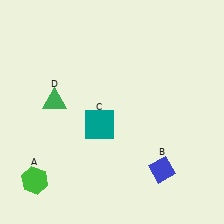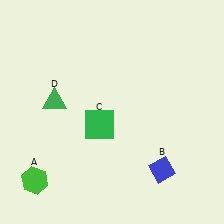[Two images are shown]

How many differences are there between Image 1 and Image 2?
There is 1 difference between the two images.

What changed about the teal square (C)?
In Image 1, C is teal. In Image 2, it changed to green.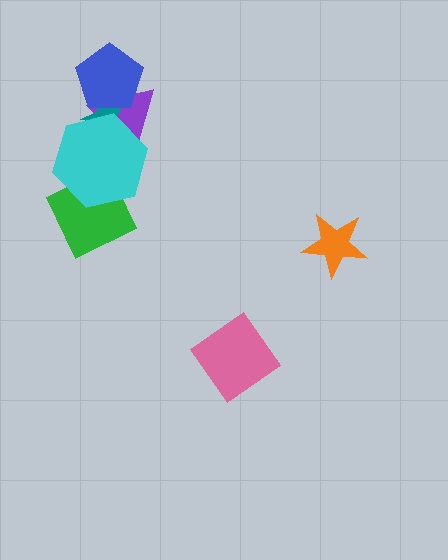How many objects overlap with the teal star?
3 objects overlap with the teal star.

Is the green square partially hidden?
Yes, it is partially covered by another shape.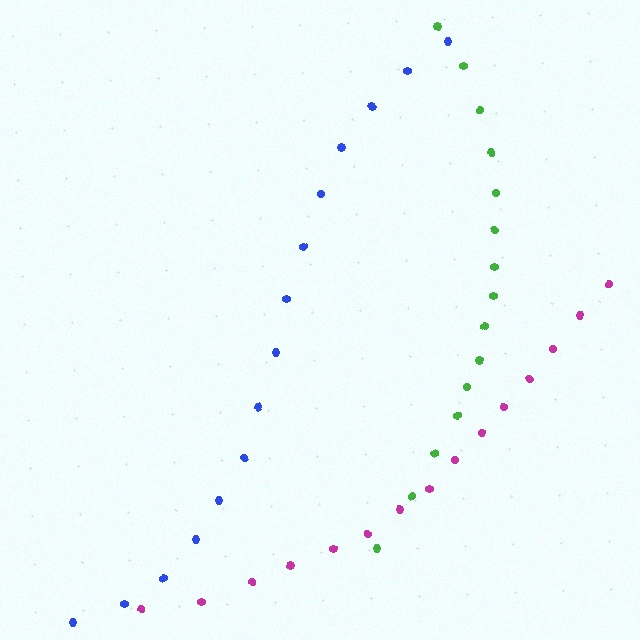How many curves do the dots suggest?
There are 3 distinct paths.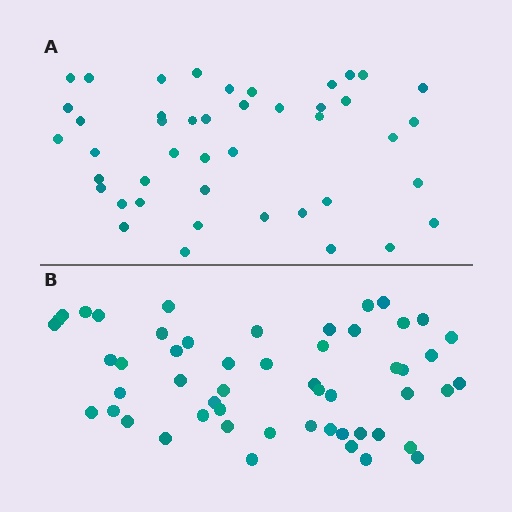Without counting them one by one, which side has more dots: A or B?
Region B (the bottom region) has more dots.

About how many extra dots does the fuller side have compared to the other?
Region B has roughly 8 or so more dots than region A.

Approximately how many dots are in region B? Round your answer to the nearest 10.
About 50 dots. (The exact count is 53, which rounds to 50.)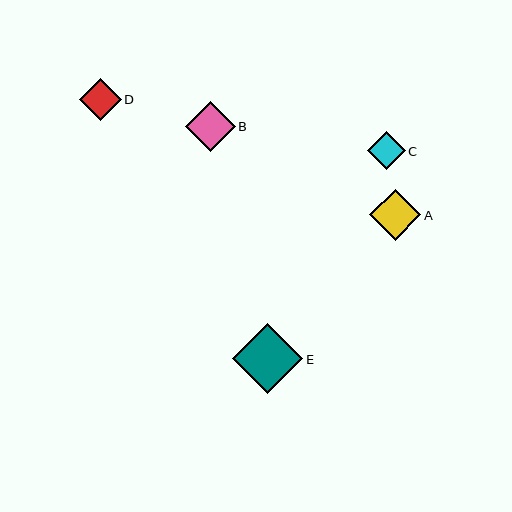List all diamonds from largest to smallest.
From largest to smallest: E, A, B, D, C.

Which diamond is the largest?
Diamond E is the largest with a size of approximately 70 pixels.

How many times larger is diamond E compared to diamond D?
Diamond E is approximately 1.7 times the size of diamond D.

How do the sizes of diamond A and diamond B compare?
Diamond A and diamond B are approximately the same size.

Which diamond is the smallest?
Diamond C is the smallest with a size of approximately 38 pixels.